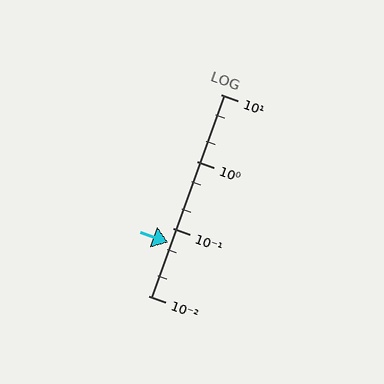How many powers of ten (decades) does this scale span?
The scale spans 3 decades, from 0.01 to 10.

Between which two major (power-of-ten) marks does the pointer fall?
The pointer is between 0.01 and 0.1.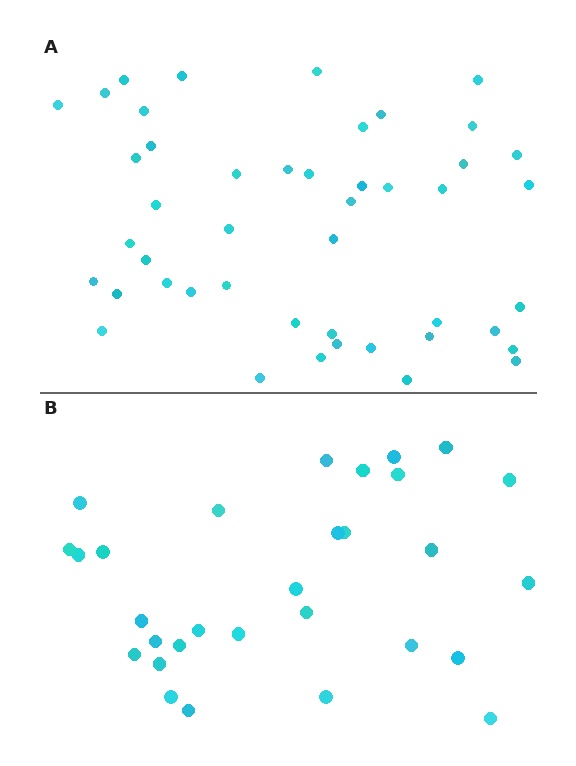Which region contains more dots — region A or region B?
Region A (the top region) has more dots.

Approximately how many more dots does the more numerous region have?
Region A has approximately 15 more dots than region B.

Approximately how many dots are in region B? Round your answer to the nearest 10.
About 30 dots.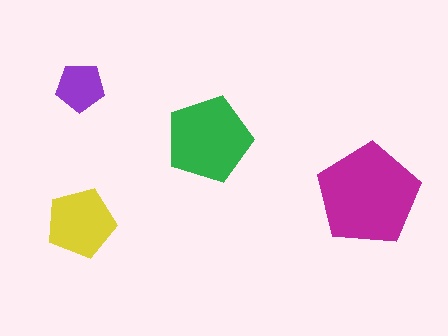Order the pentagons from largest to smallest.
the magenta one, the green one, the yellow one, the purple one.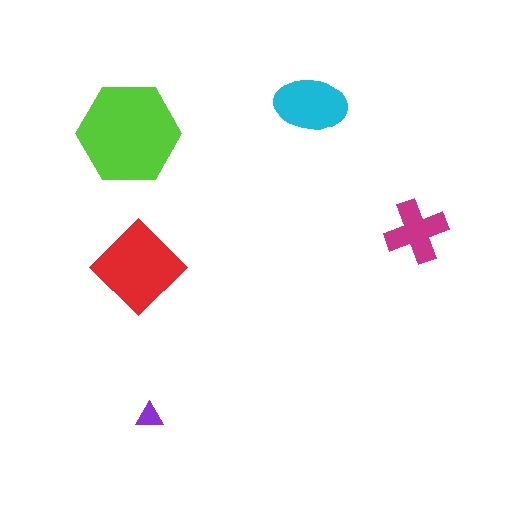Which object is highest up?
The cyan ellipse is topmost.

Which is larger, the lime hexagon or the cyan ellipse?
The lime hexagon.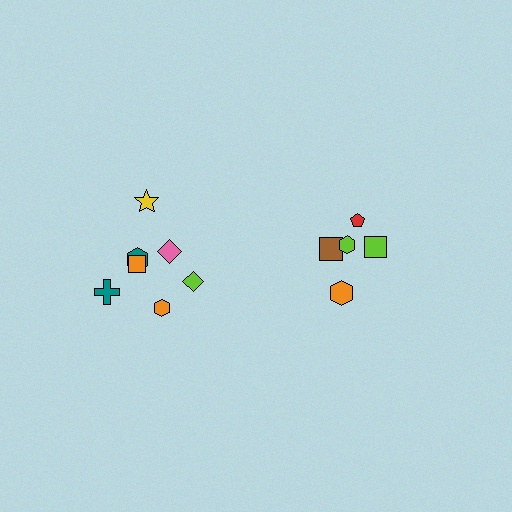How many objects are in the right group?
There are 5 objects.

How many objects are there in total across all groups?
There are 12 objects.